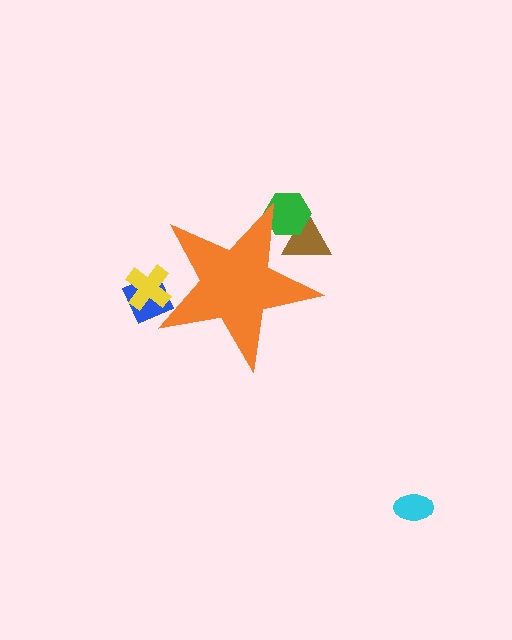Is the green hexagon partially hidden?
Yes, the green hexagon is partially hidden behind the orange star.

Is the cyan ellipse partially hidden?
No, the cyan ellipse is fully visible.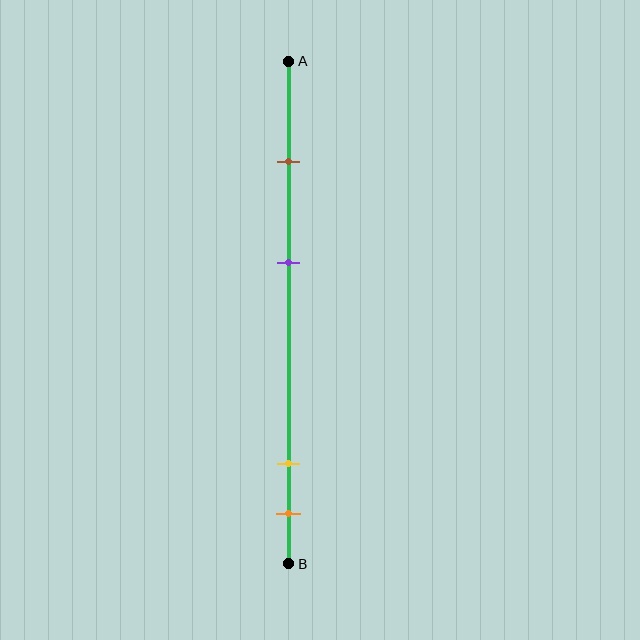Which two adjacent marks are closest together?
The yellow and orange marks are the closest adjacent pair.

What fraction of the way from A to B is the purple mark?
The purple mark is approximately 40% (0.4) of the way from A to B.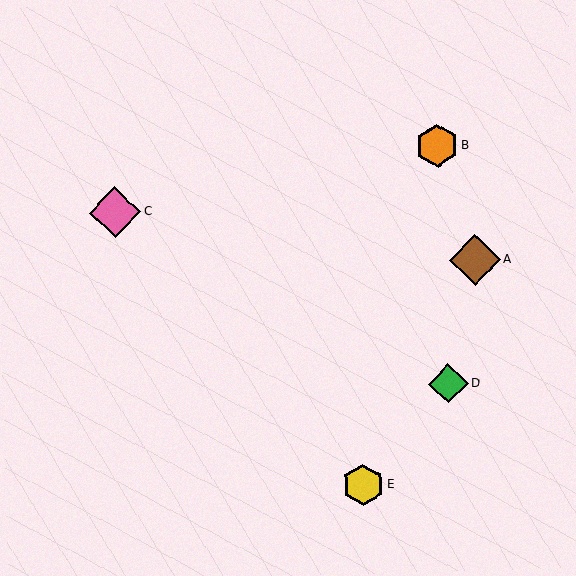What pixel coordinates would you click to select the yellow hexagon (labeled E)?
Click at (363, 485) to select the yellow hexagon E.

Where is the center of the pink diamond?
The center of the pink diamond is at (115, 212).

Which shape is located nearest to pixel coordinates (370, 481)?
The yellow hexagon (labeled E) at (363, 485) is nearest to that location.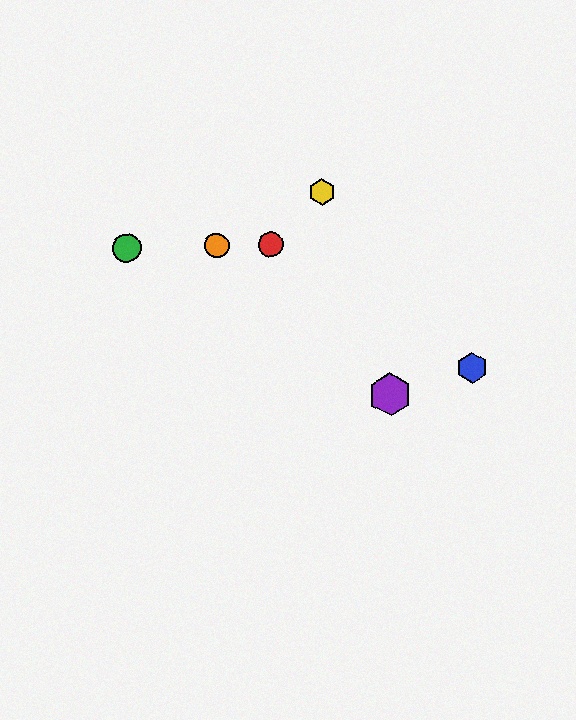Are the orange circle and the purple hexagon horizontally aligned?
No, the orange circle is at y≈246 and the purple hexagon is at y≈394.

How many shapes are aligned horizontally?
3 shapes (the red circle, the green circle, the orange circle) are aligned horizontally.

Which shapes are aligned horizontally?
The red circle, the green circle, the orange circle are aligned horizontally.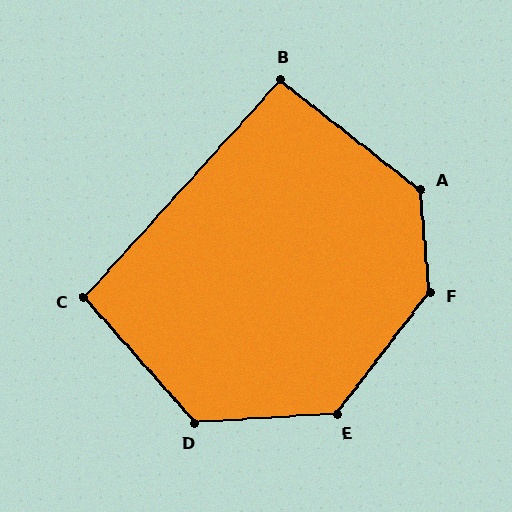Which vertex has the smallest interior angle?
B, at approximately 94 degrees.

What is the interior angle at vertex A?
Approximately 133 degrees (obtuse).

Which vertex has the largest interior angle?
F, at approximately 138 degrees.